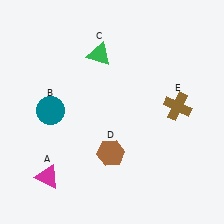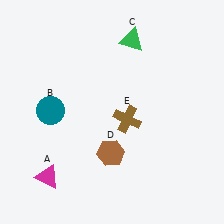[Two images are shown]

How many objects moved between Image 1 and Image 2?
2 objects moved between the two images.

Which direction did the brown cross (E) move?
The brown cross (E) moved left.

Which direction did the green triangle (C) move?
The green triangle (C) moved right.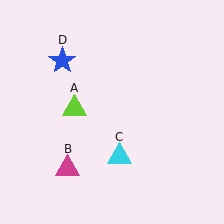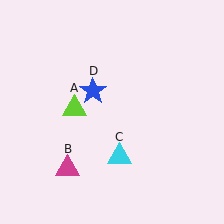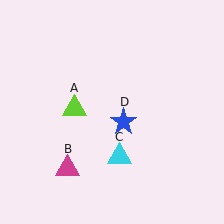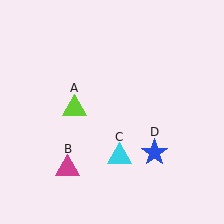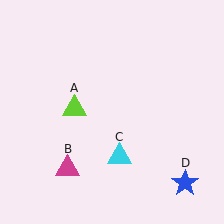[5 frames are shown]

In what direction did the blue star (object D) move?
The blue star (object D) moved down and to the right.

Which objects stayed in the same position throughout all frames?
Lime triangle (object A) and magenta triangle (object B) and cyan triangle (object C) remained stationary.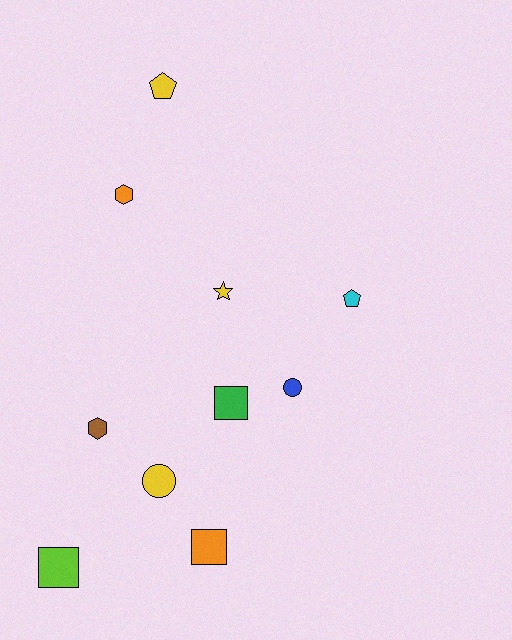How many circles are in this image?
There are 2 circles.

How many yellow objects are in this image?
There are 3 yellow objects.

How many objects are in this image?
There are 10 objects.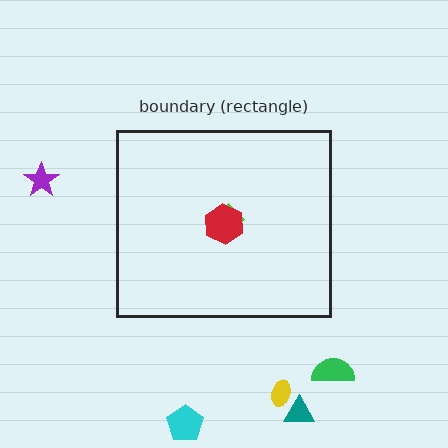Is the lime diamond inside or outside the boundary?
Inside.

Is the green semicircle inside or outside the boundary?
Outside.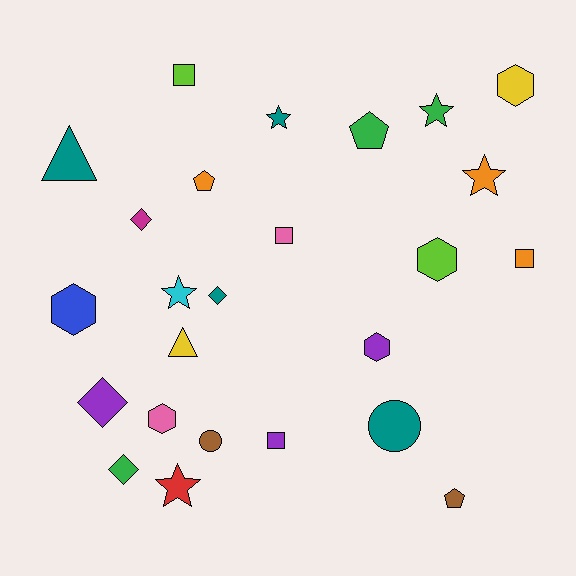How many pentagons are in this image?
There are 3 pentagons.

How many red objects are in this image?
There is 1 red object.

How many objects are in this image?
There are 25 objects.